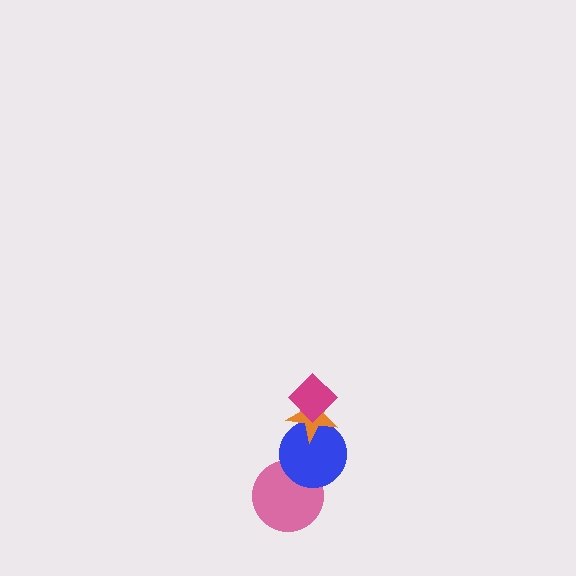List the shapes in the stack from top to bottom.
From top to bottom: the magenta diamond, the orange star, the blue circle, the pink circle.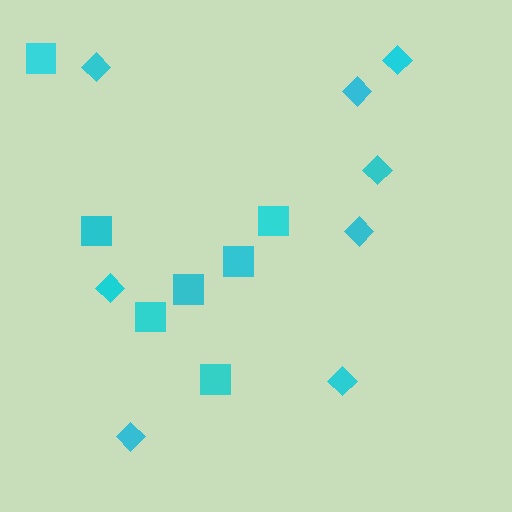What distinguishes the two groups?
There are 2 groups: one group of squares (7) and one group of diamonds (8).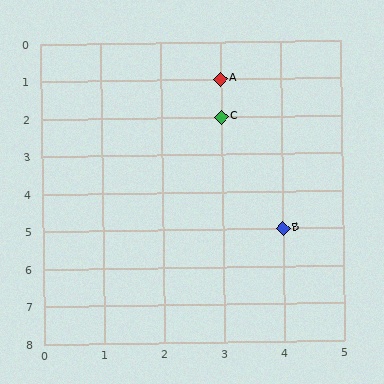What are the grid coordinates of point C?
Point C is at grid coordinates (3, 2).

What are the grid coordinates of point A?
Point A is at grid coordinates (3, 1).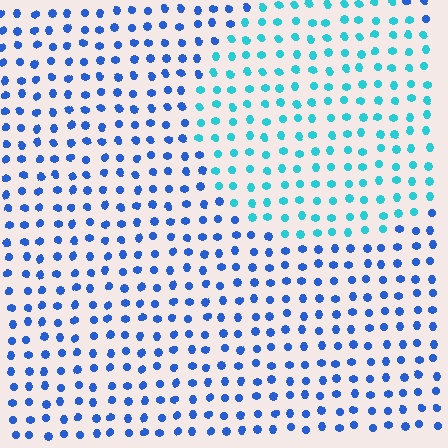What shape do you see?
I see a circle.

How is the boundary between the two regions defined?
The boundary is defined purely by a slight shift in hue (about 39 degrees). Spacing, size, and orientation are identical on both sides.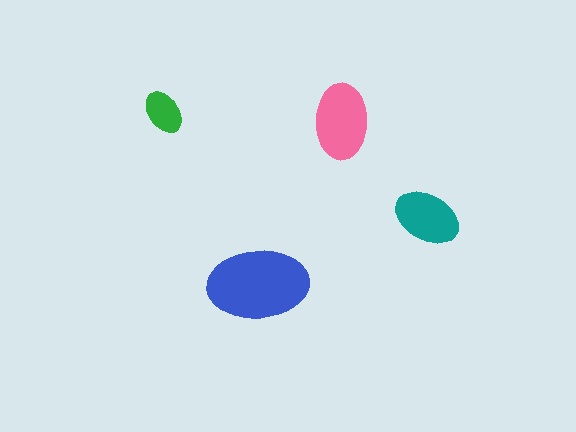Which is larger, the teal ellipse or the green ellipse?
The teal one.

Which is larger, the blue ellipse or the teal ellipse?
The blue one.